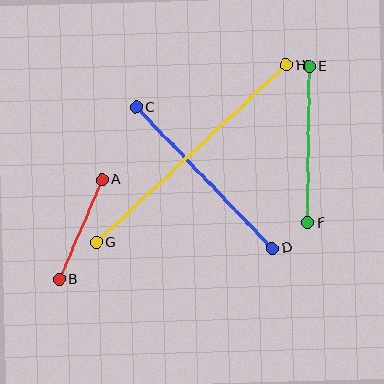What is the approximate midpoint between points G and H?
The midpoint is at approximately (191, 154) pixels.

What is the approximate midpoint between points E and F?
The midpoint is at approximately (308, 144) pixels.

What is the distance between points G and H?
The distance is approximately 260 pixels.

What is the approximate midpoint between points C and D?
The midpoint is at approximately (204, 178) pixels.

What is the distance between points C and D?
The distance is approximately 196 pixels.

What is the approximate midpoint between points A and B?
The midpoint is at approximately (81, 229) pixels.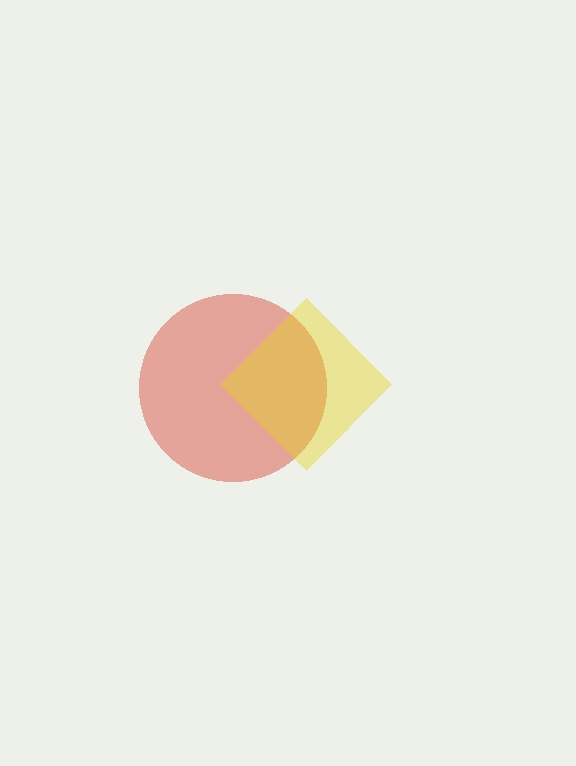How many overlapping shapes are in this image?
There are 2 overlapping shapes in the image.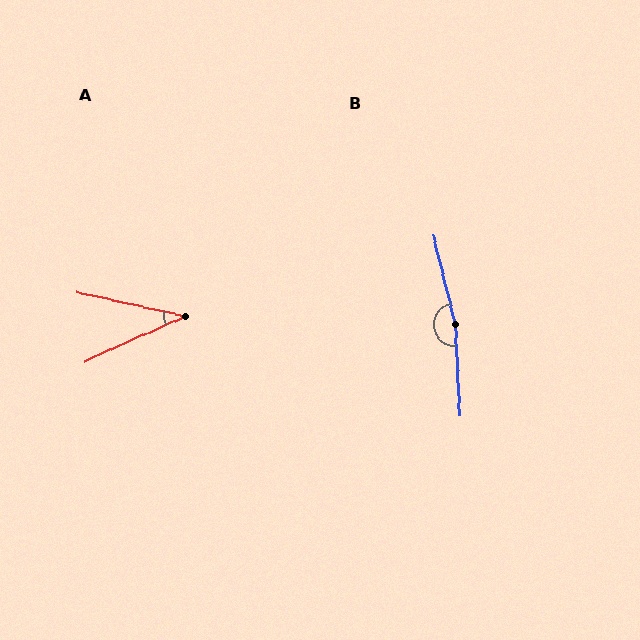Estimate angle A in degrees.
Approximately 37 degrees.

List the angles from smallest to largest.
A (37°), B (169°).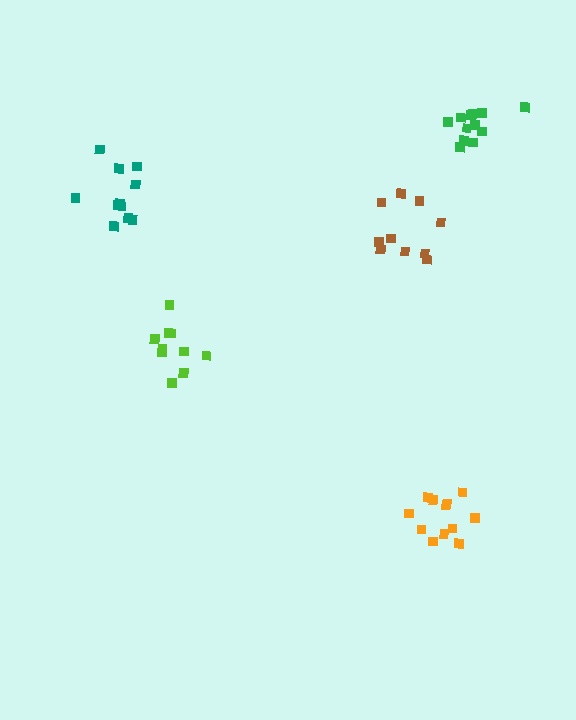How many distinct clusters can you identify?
There are 5 distinct clusters.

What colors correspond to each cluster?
The clusters are colored: lime, brown, teal, green, orange.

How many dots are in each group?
Group 1: 10 dots, Group 2: 10 dots, Group 3: 11 dots, Group 4: 12 dots, Group 5: 12 dots (55 total).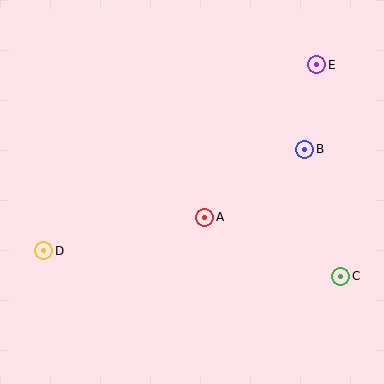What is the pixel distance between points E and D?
The distance between E and D is 330 pixels.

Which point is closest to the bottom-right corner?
Point C is closest to the bottom-right corner.